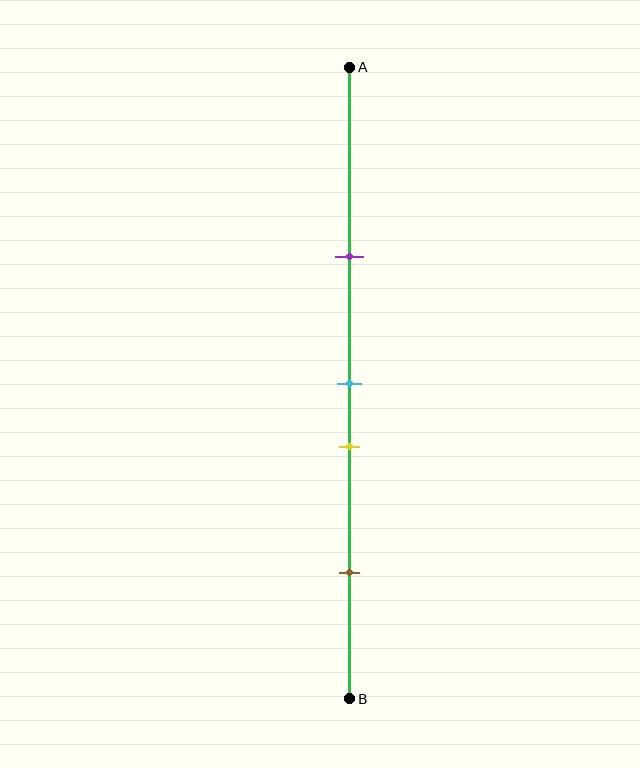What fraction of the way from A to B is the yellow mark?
The yellow mark is approximately 60% (0.6) of the way from A to B.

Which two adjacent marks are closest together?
The cyan and yellow marks are the closest adjacent pair.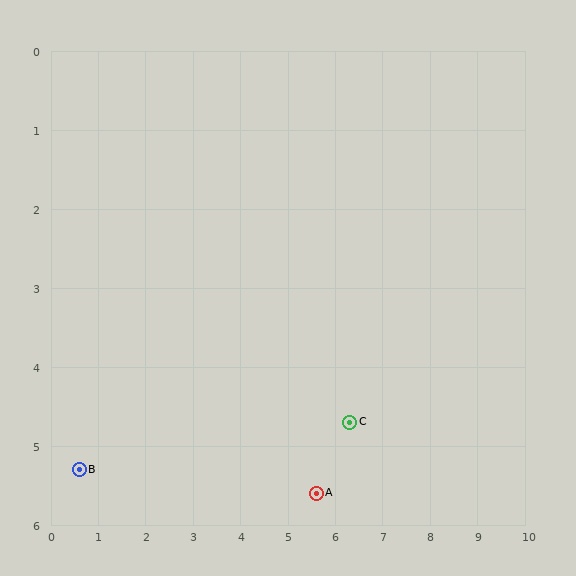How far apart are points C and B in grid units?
Points C and B are about 5.7 grid units apart.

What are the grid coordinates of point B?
Point B is at approximately (0.6, 5.3).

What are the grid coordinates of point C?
Point C is at approximately (6.3, 4.7).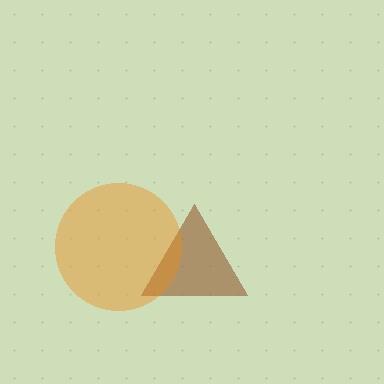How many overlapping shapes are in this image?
There are 2 overlapping shapes in the image.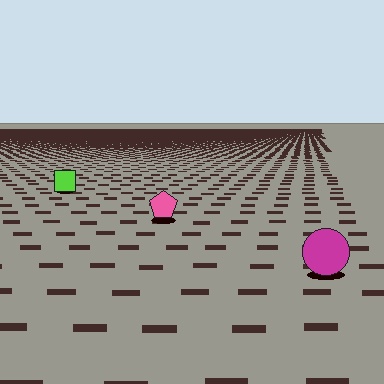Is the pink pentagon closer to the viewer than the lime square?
Yes. The pink pentagon is closer — you can tell from the texture gradient: the ground texture is coarser near it.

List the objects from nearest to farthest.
From nearest to farthest: the magenta circle, the pink pentagon, the lime square.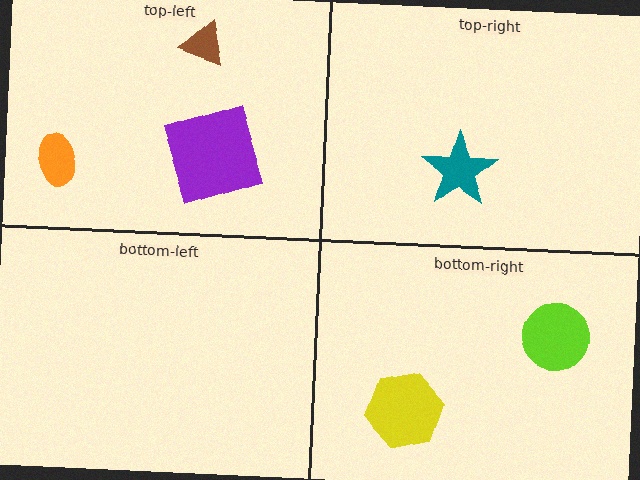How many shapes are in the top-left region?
3.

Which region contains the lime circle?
The bottom-right region.